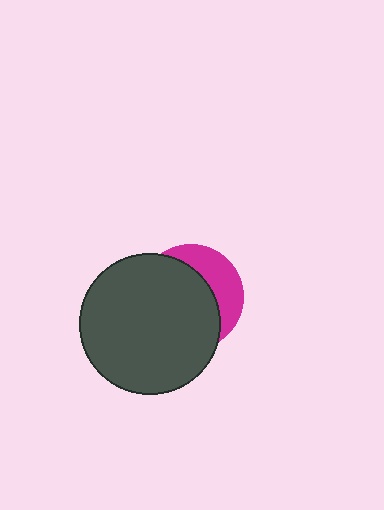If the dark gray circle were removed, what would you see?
You would see the complete magenta circle.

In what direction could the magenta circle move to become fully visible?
The magenta circle could move toward the upper-right. That would shift it out from behind the dark gray circle entirely.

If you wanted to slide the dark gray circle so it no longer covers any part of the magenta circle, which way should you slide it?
Slide it toward the lower-left — that is the most direct way to separate the two shapes.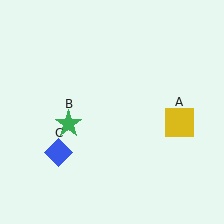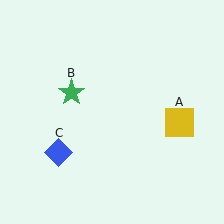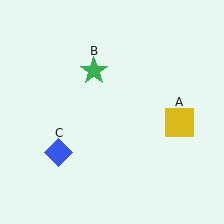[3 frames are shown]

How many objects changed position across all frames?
1 object changed position: green star (object B).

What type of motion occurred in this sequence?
The green star (object B) rotated clockwise around the center of the scene.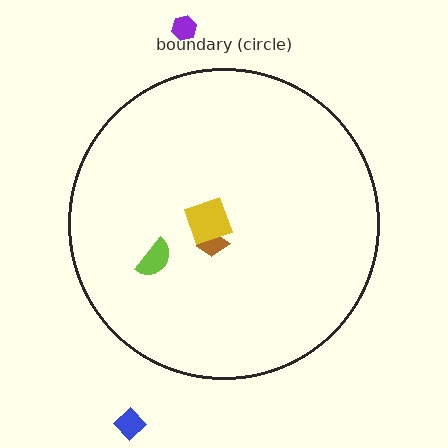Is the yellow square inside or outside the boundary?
Inside.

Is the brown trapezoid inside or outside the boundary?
Inside.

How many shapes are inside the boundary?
3 inside, 2 outside.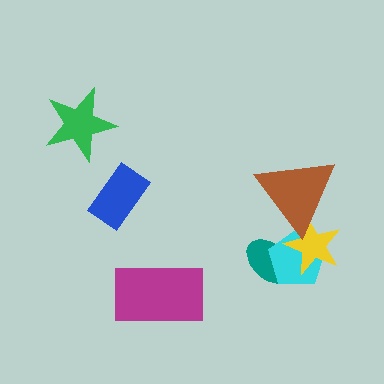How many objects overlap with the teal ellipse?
2 objects overlap with the teal ellipse.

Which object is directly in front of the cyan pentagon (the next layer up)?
The yellow star is directly in front of the cyan pentagon.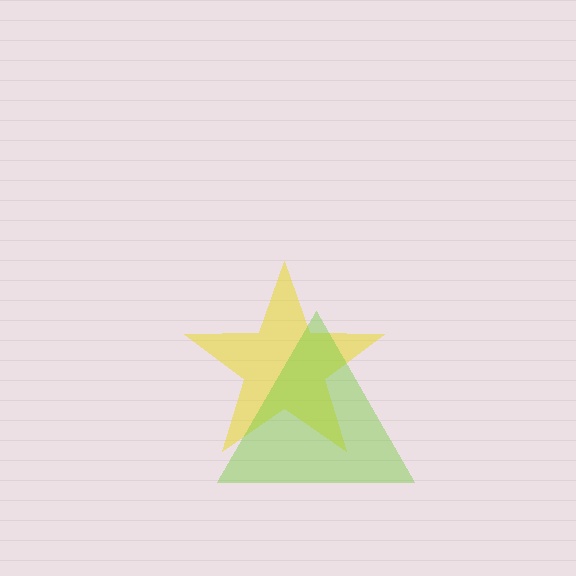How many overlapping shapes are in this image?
There are 2 overlapping shapes in the image.